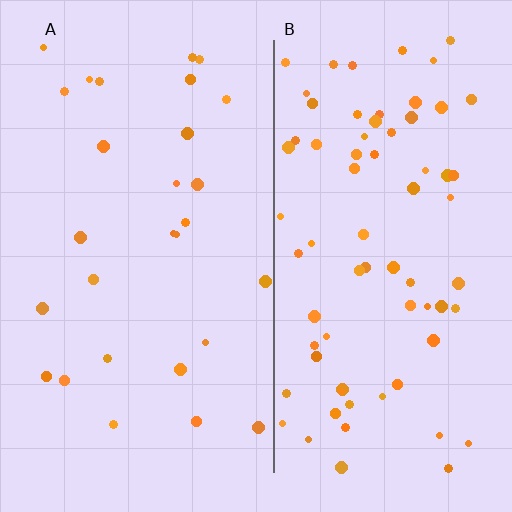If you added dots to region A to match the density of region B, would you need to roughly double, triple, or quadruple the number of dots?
Approximately triple.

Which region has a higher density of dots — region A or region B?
B (the right).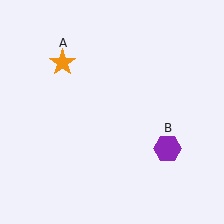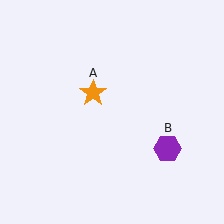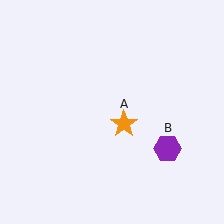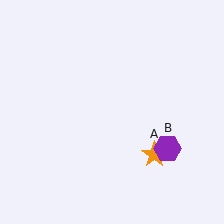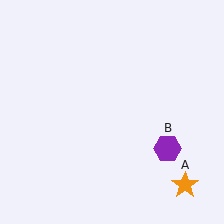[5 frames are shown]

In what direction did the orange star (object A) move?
The orange star (object A) moved down and to the right.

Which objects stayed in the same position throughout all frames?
Purple hexagon (object B) remained stationary.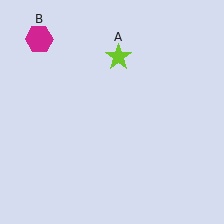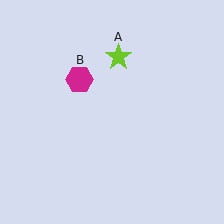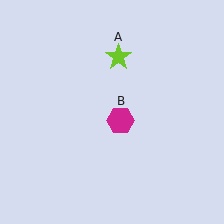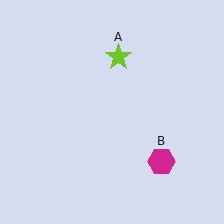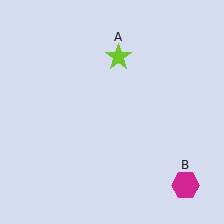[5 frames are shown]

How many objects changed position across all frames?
1 object changed position: magenta hexagon (object B).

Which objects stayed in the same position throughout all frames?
Lime star (object A) remained stationary.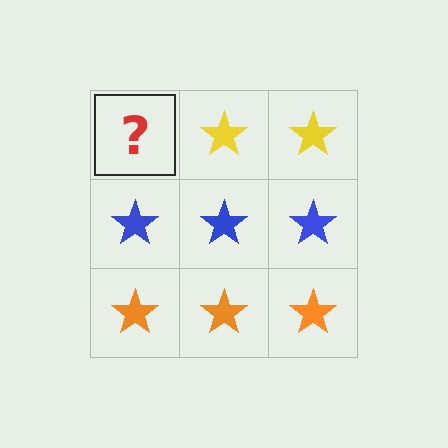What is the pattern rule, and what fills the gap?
The rule is that each row has a consistent color. The gap should be filled with a yellow star.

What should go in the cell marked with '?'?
The missing cell should contain a yellow star.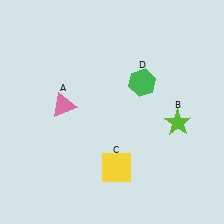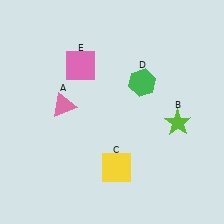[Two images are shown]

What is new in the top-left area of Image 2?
A pink square (E) was added in the top-left area of Image 2.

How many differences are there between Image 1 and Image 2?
There is 1 difference between the two images.